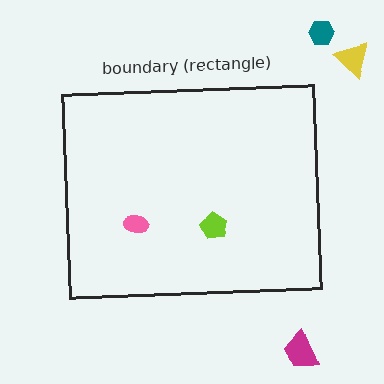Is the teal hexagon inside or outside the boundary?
Outside.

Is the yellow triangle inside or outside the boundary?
Outside.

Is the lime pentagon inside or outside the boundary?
Inside.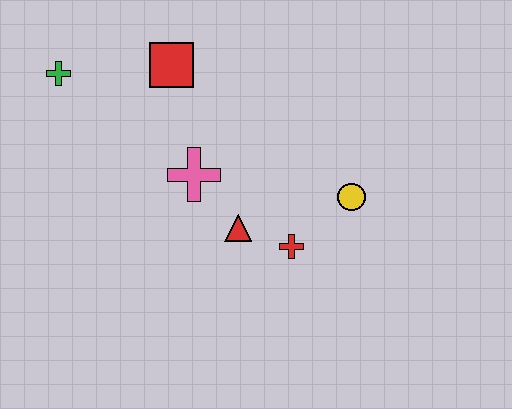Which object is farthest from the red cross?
The green cross is farthest from the red cross.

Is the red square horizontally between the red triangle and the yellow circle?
No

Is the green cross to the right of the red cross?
No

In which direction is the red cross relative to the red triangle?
The red cross is to the right of the red triangle.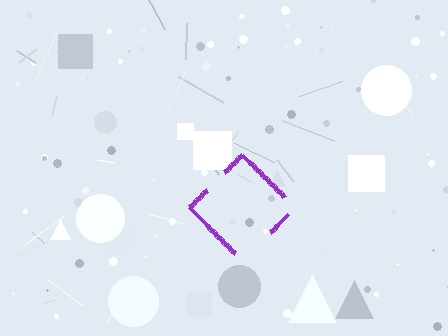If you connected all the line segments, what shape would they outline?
They would outline a diamond.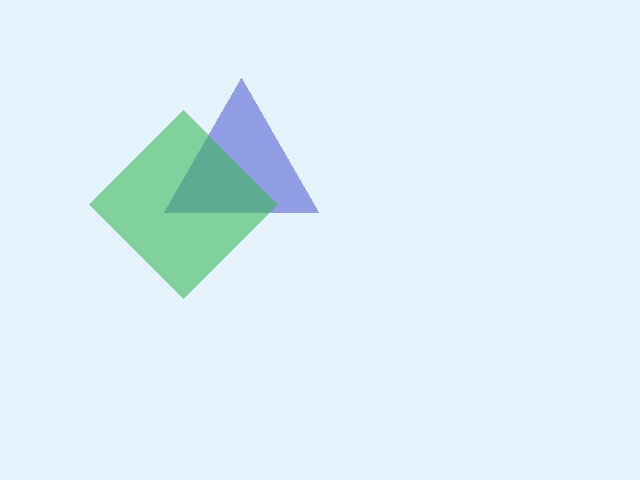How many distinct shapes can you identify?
There are 2 distinct shapes: a blue triangle, a green diamond.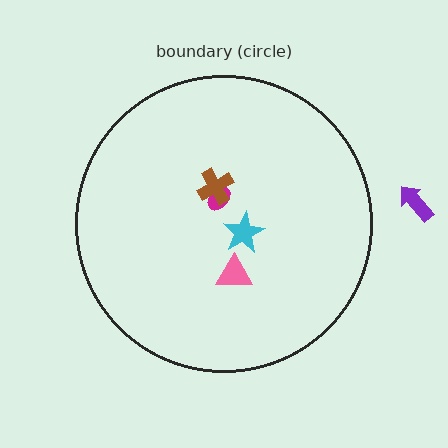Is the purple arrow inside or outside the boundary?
Outside.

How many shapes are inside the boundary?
4 inside, 1 outside.